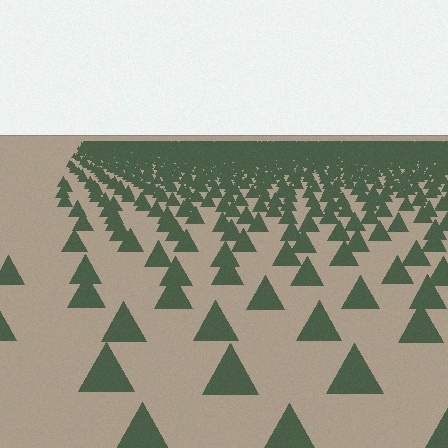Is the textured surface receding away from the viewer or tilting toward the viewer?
The surface is receding away from the viewer. Texture elements get smaller and denser toward the top.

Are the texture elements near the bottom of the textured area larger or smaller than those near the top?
Larger. Near the bottom, elements are closer to the viewer and appear at a bigger on-screen size.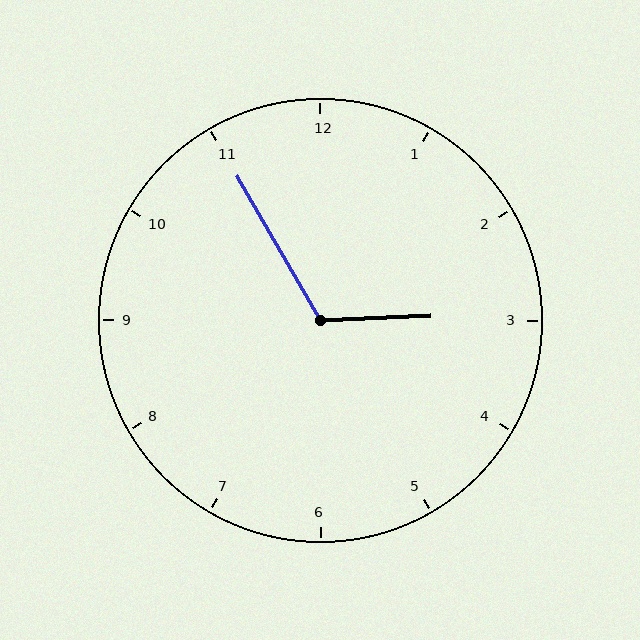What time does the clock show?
2:55.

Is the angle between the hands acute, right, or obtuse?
It is obtuse.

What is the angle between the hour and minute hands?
Approximately 118 degrees.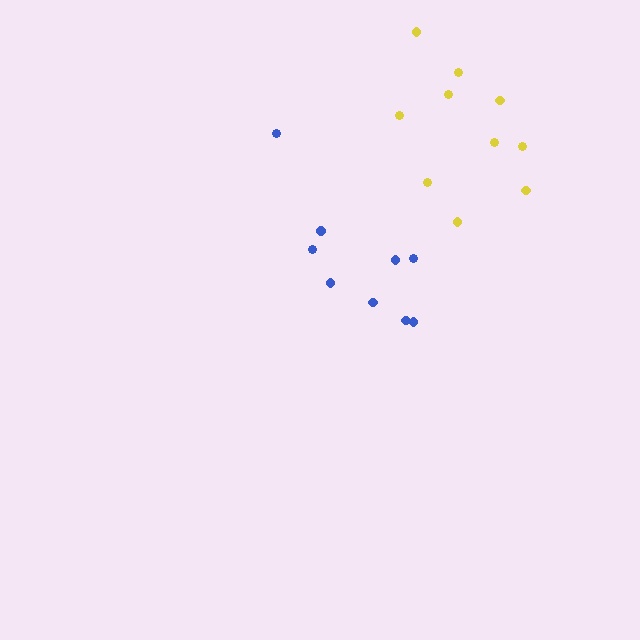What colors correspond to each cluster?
The clusters are colored: blue, yellow.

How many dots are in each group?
Group 1: 9 dots, Group 2: 10 dots (19 total).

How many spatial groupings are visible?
There are 2 spatial groupings.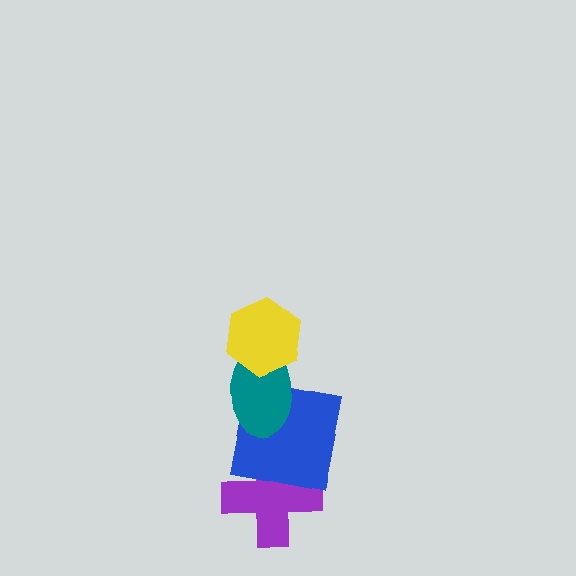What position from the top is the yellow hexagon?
The yellow hexagon is 1st from the top.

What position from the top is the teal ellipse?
The teal ellipse is 2nd from the top.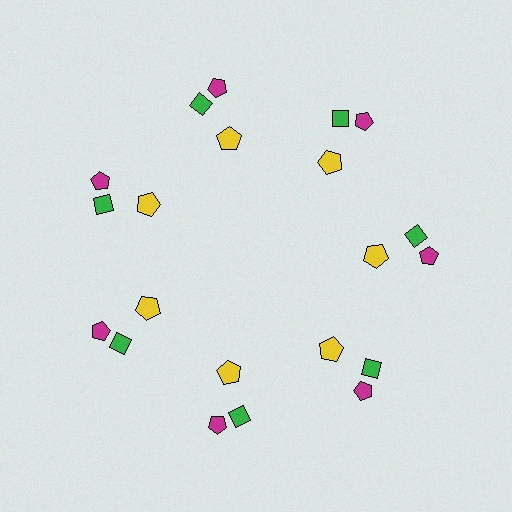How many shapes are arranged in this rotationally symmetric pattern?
There are 21 shapes, arranged in 7 groups of 3.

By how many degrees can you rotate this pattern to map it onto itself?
The pattern maps onto itself every 51 degrees of rotation.